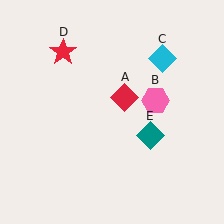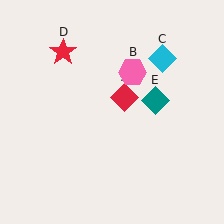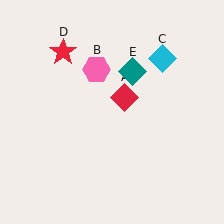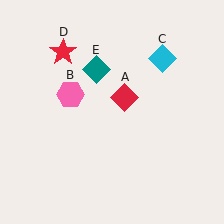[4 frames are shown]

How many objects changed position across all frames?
2 objects changed position: pink hexagon (object B), teal diamond (object E).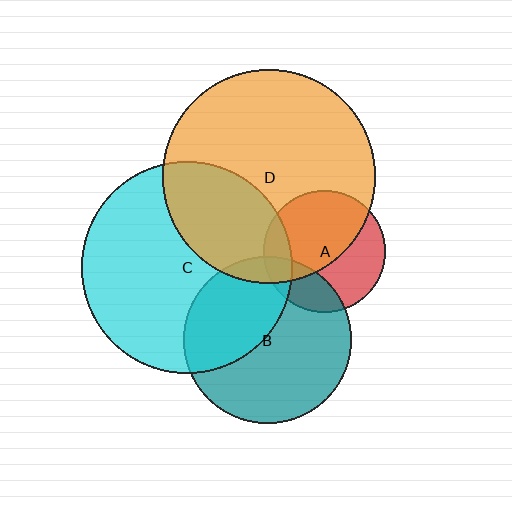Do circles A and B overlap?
Yes.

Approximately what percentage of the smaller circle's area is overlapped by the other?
Approximately 20%.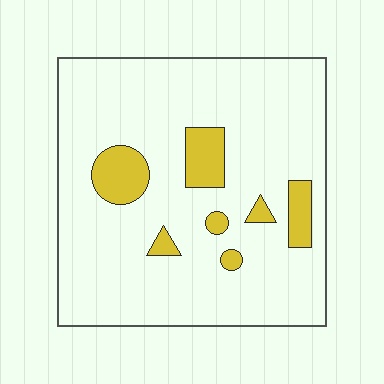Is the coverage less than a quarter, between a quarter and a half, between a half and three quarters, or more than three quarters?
Less than a quarter.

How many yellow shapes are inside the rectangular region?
7.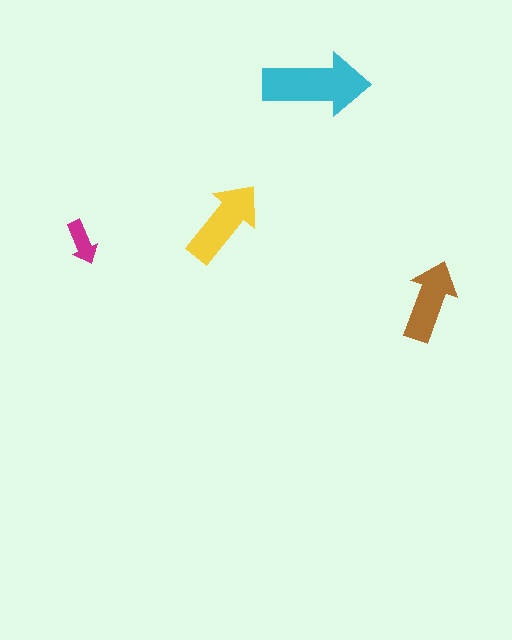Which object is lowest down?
The brown arrow is bottommost.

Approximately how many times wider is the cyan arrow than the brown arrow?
About 1.5 times wider.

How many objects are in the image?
There are 4 objects in the image.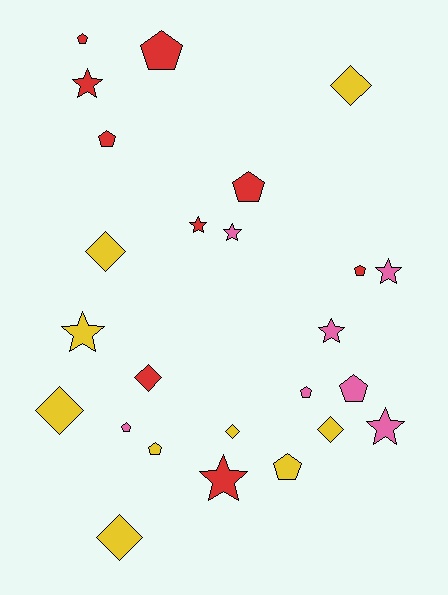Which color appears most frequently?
Yellow, with 9 objects.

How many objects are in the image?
There are 25 objects.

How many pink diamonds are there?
There are no pink diamonds.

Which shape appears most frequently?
Pentagon, with 10 objects.